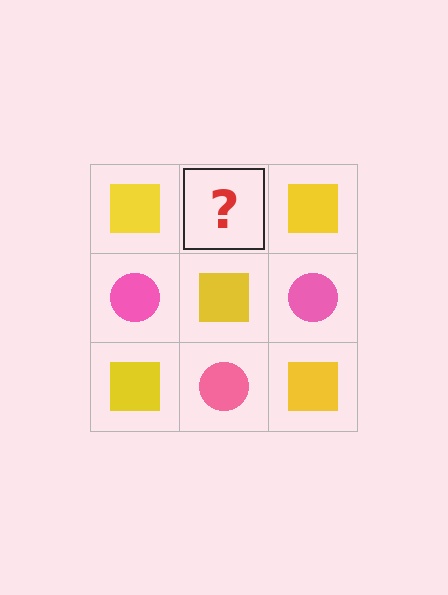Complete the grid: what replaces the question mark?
The question mark should be replaced with a pink circle.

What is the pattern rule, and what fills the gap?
The rule is that it alternates yellow square and pink circle in a checkerboard pattern. The gap should be filled with a pink circle.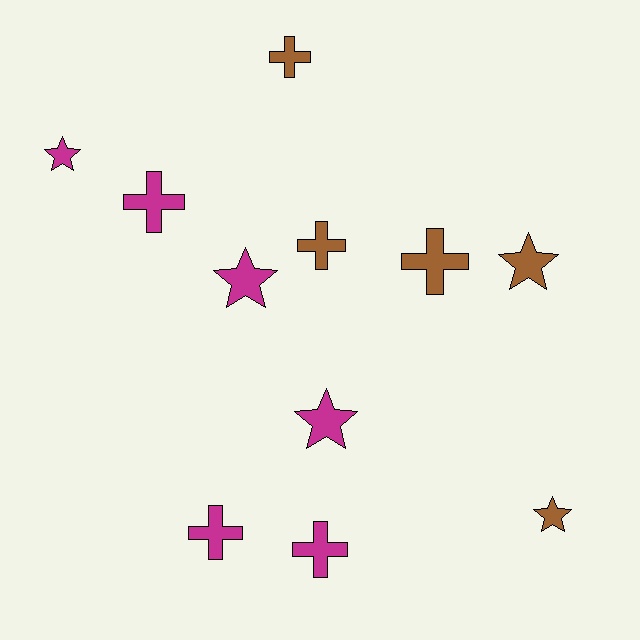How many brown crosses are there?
There are 3 brown crosses.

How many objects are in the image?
There are 11 objects.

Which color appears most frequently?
Magenta, with 6 objects.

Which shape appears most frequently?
Cross, with 6 objects.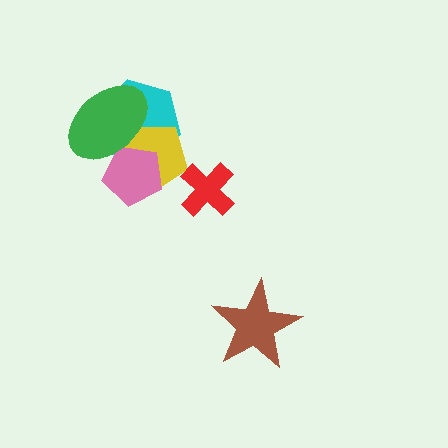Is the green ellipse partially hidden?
No, no other shape covers it.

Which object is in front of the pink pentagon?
The green ellipse is in front of the pink pentagon.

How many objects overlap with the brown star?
0 objects overlap with the brown star.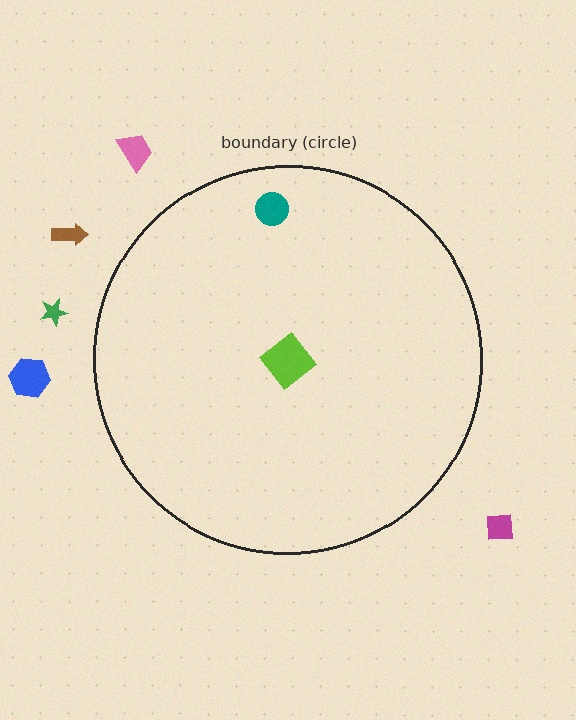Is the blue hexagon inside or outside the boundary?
Outside.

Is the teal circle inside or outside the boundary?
Inside.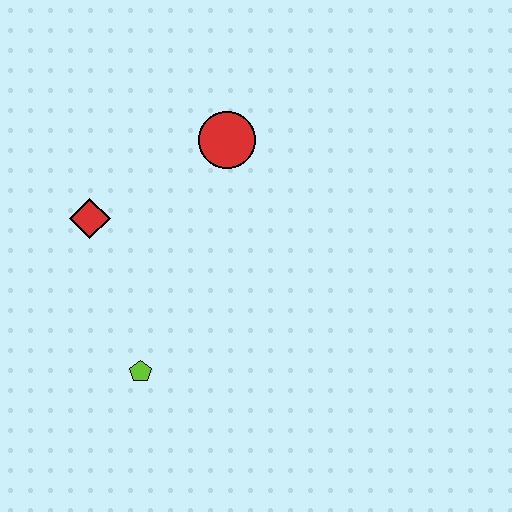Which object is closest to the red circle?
The red diamond is closest to the red circle.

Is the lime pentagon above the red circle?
No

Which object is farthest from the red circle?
The lime pentagon is farthest from the red circle.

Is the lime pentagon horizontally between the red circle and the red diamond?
Yes